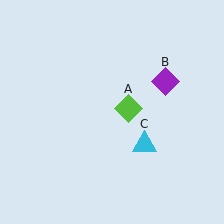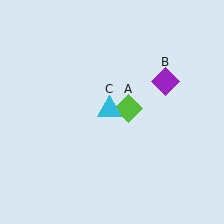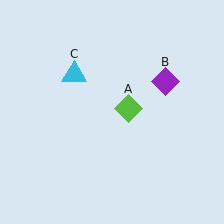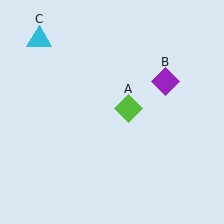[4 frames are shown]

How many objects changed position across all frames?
1 object changed position: cyan triangle (object C).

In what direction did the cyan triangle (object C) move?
The cyan triangle (object C) moved up and to the left.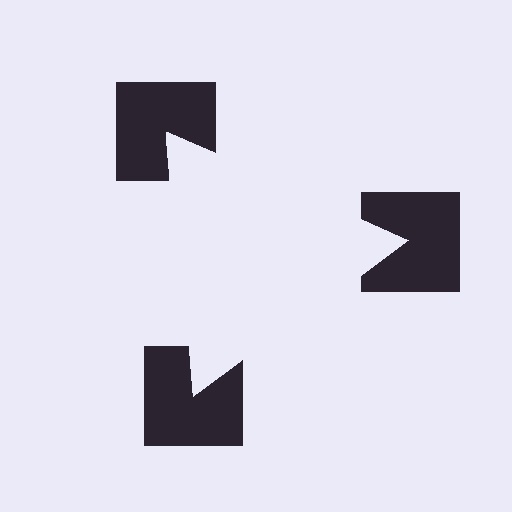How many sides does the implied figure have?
3 sides.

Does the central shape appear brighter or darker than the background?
It typically appears slightly brighter than the background, even though no actual brightness change is drawn.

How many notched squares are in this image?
There are 3 — one at each vertex of the illusory triangle.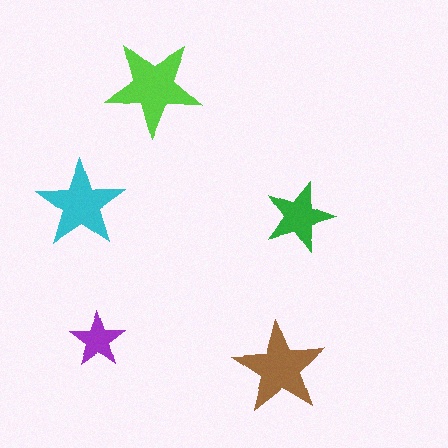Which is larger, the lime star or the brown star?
The lime one.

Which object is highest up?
The lime star is topmost.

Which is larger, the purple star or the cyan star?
The cyan one.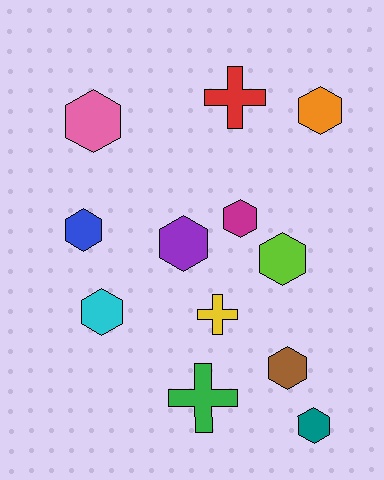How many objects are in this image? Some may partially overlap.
There are 12 objects.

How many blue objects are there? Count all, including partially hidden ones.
There is 1 blue object.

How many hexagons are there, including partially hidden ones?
There are 9 hexagons.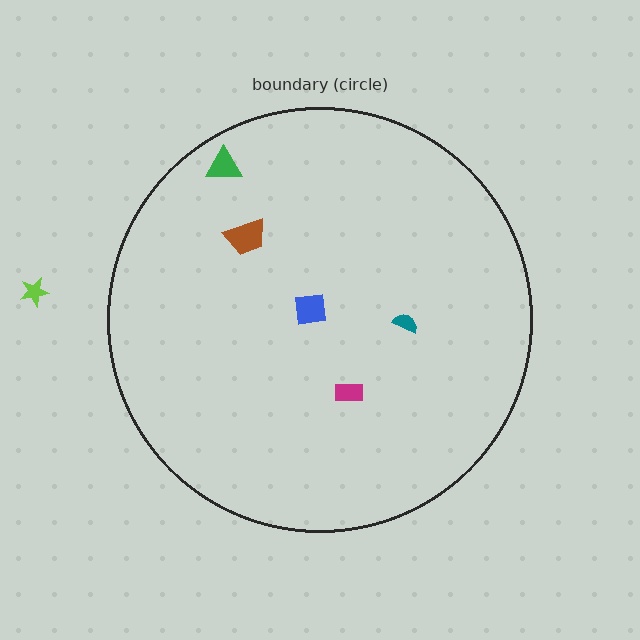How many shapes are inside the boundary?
5 inside, 1 outside.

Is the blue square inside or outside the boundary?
Inside.